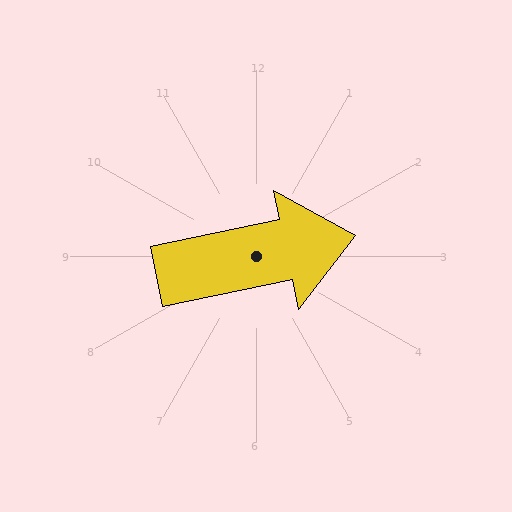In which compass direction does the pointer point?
East.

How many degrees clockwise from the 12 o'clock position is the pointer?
Approximately 78 degrees.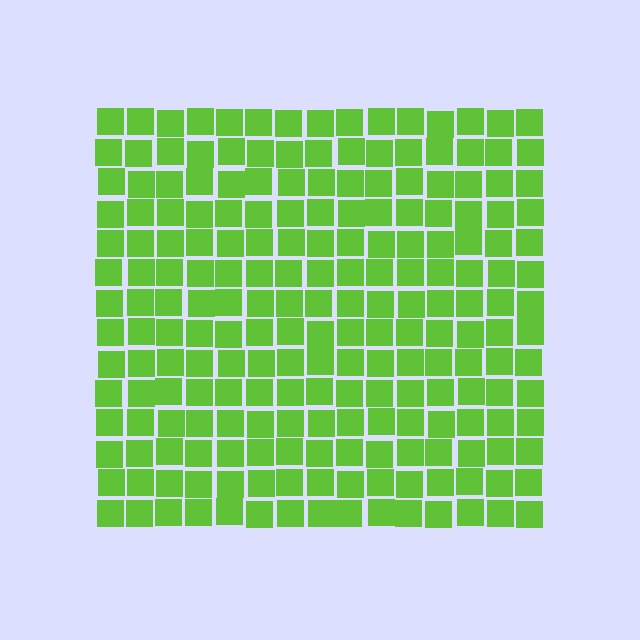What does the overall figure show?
The overall figure shows a square.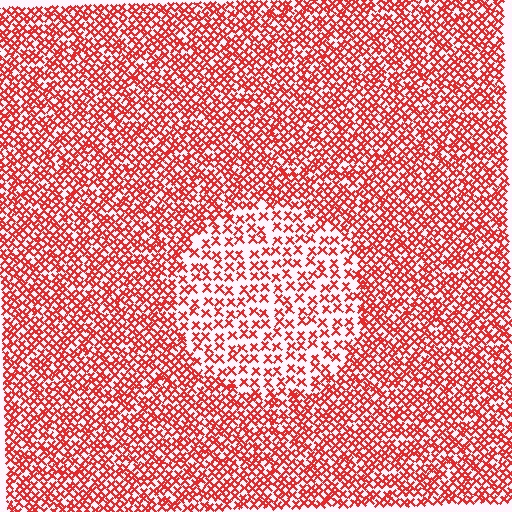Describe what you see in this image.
The image contains small red elements arranged at two different densities. A circle-shaped region is visible where the elements are less densely packed than the surrounding area.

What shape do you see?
I see a circle.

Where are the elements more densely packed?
The elements are more densely packed outside the circle boundary.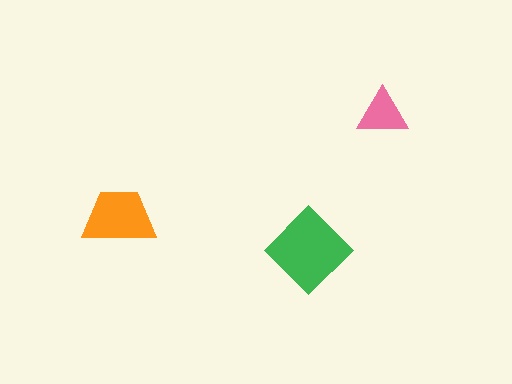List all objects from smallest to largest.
The pink triangle, the orange trapezoid, the green diamond.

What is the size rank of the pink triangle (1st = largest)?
3rd.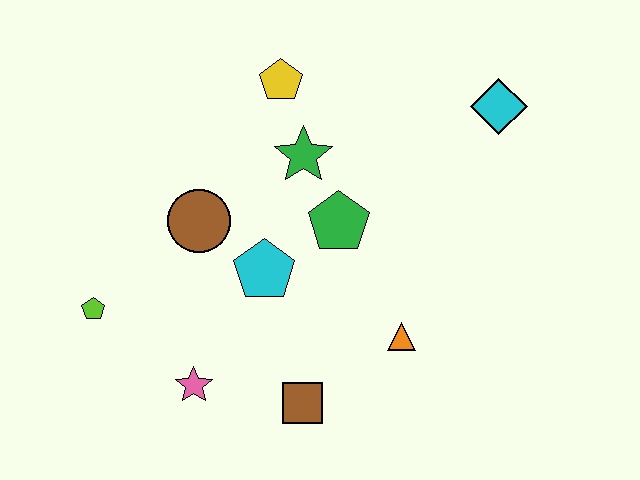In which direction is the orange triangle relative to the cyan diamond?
The orange triangle is below the cyan diamond.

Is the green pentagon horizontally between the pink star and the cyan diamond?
Yes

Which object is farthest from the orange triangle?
The lime pentagon is farthest from the orange triangle.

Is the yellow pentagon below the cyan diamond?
No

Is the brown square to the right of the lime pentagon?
Yes